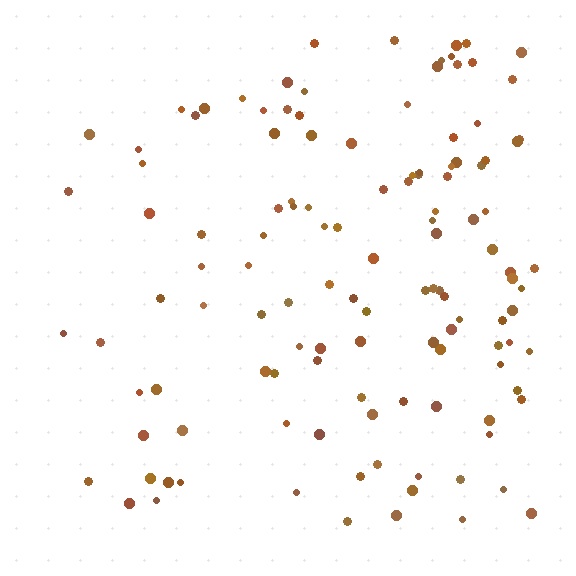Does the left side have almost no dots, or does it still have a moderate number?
Still a moderate number, just noticeably fewer than the right.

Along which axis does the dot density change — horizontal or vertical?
Horizontal.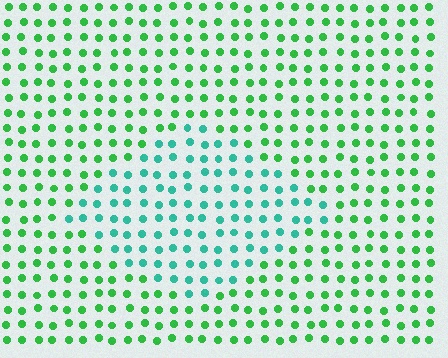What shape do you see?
I see a diamond.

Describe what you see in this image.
The image is filled with small green elements in a uniform arrangement. A diamond-shaped region is visible where the elements are tinted to a slightly different hue, forming a subtle color boundary.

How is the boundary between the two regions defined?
The boundary is defined purely by a slight shift in hue (about 39 degrees). Spacing, size, and orientation are identical on both sides.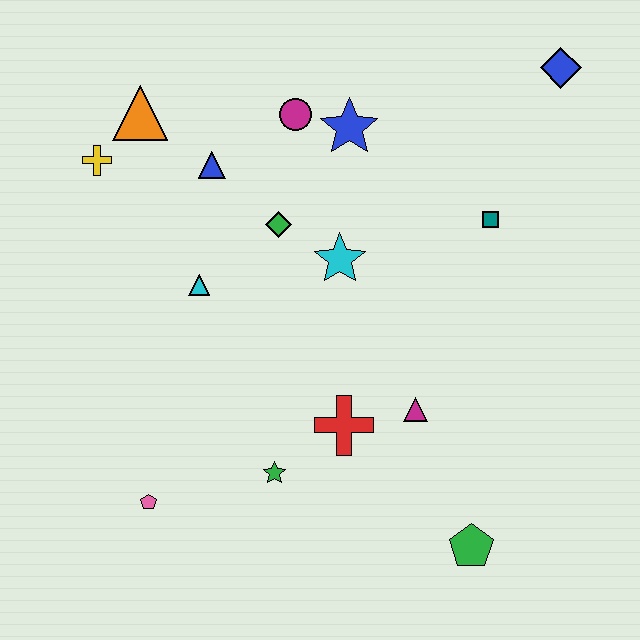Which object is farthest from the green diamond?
The green pentagon is farthest from the green diamond.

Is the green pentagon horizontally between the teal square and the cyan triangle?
Yes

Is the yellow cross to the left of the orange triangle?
Yes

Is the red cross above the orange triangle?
No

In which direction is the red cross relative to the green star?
The red cross is to the right of the green star.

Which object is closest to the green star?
The red cross is closest to the green star.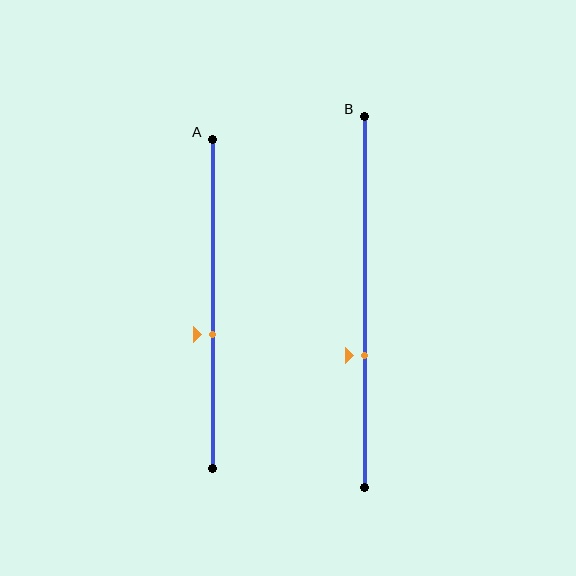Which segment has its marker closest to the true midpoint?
Segment A has its marker closest to the true midpoint.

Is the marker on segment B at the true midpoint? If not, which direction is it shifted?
No, the marker on segment B is shifted downward by about 14% of the segment length.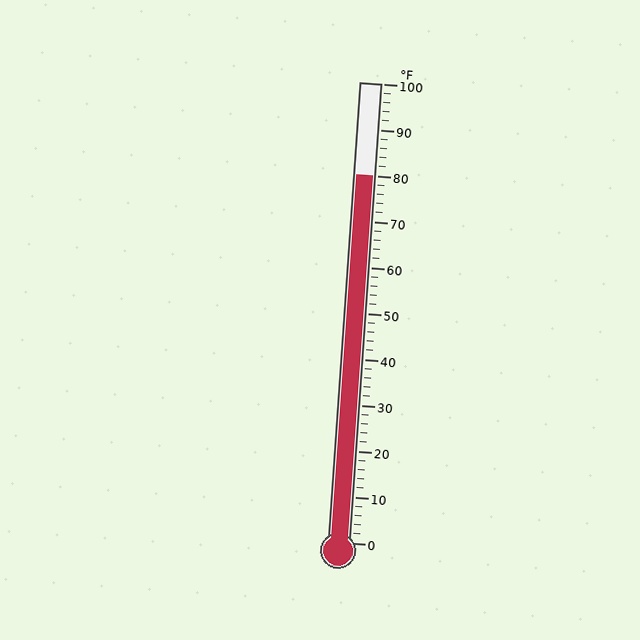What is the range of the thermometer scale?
The thermometer scale ranges from 0°F to 100°F.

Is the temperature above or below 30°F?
The temperature is above 30°F.